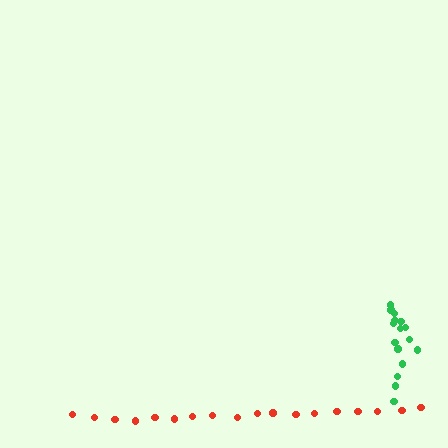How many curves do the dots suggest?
There are 2 distinct paths.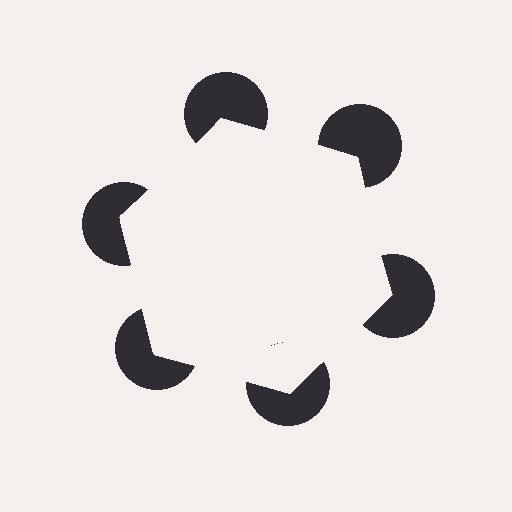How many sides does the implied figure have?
6 sides.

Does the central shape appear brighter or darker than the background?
It typically appears slightly brighter than the background, even though no actual brightness change is drawn.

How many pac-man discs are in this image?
There are 6 — one at each vertex of the illusory hexagon.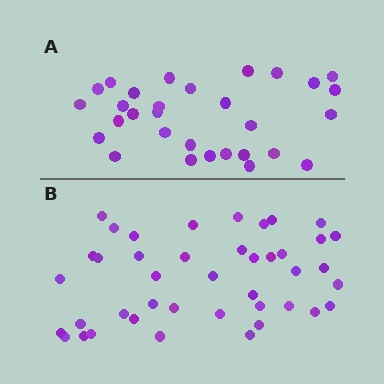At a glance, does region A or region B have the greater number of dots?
Region B (the bottom region) has more dots.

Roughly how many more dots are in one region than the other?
Region B has roughly 12 or so more dots than region A.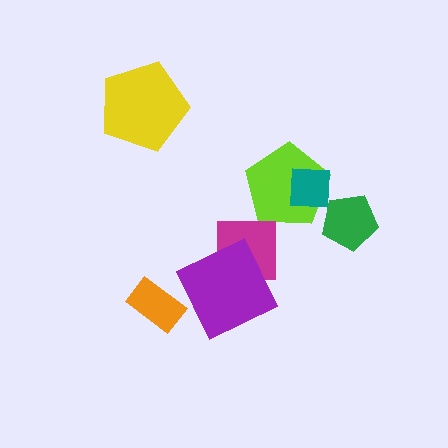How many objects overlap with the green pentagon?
0 objects overlap with the green pentagon.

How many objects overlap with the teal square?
1 object overlaps with the teal square.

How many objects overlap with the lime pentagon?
1 object overlaps with the lime pentagon.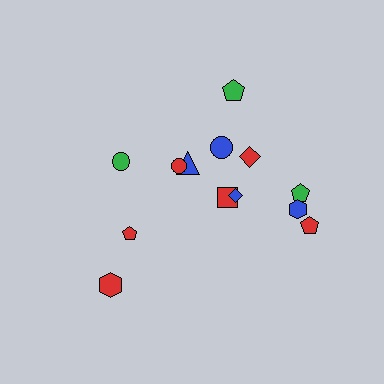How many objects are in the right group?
There are 8 objects.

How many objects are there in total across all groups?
There are 13 objects.